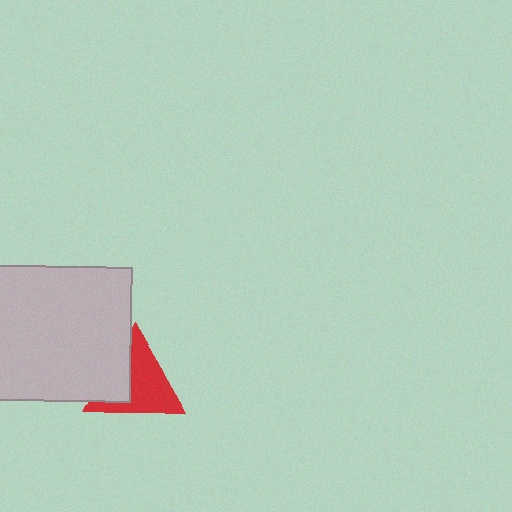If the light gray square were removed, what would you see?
You would see the complete red triangle.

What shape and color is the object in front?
The object in front is a light gray square.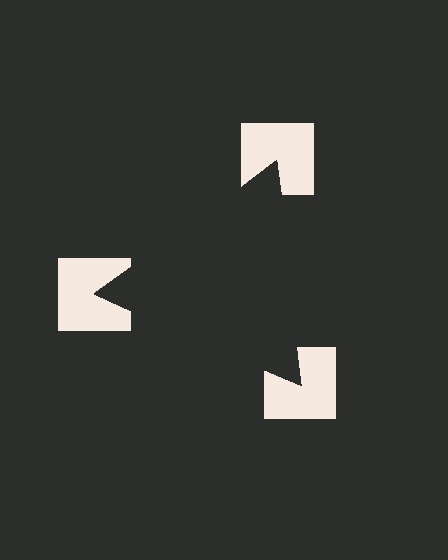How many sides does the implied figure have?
3 sides.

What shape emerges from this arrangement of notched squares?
An illusory triangle — its edges are inferred from the aligned wedge cuts in the notched squares, not physically drawn.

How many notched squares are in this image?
There are 3 — one at each vertex of the illusory triangle.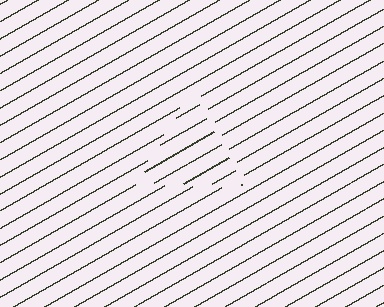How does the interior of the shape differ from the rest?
The interior of the shape contains the same grating, shifted by half a period — the contour is defined by the phase discontinuity where line-ends from the inner and outer gratings abut.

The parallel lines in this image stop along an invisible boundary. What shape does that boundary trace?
An illusory triangle. The interior of the shape contains the same grating, shifted by half a period — the contour is defined by the phase discontinuity where line-ends from the inner and outer gratings abut.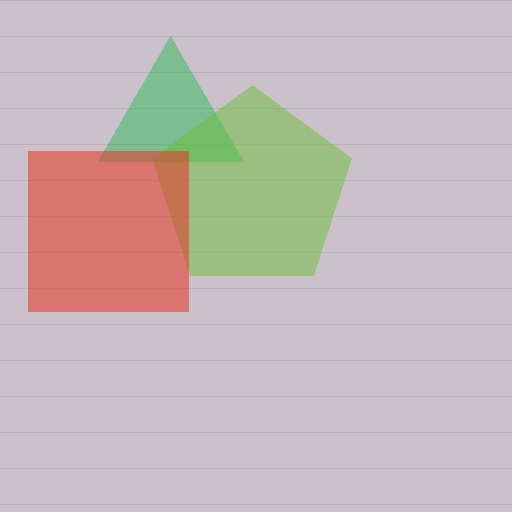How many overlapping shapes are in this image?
There are 3 overlapping shapes in the image.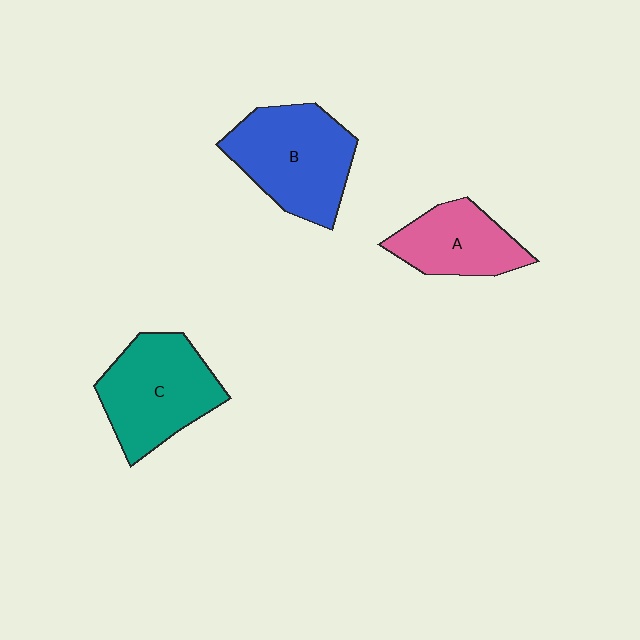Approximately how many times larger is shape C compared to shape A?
Approximately 1.4 times.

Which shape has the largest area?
Shape B (blue).